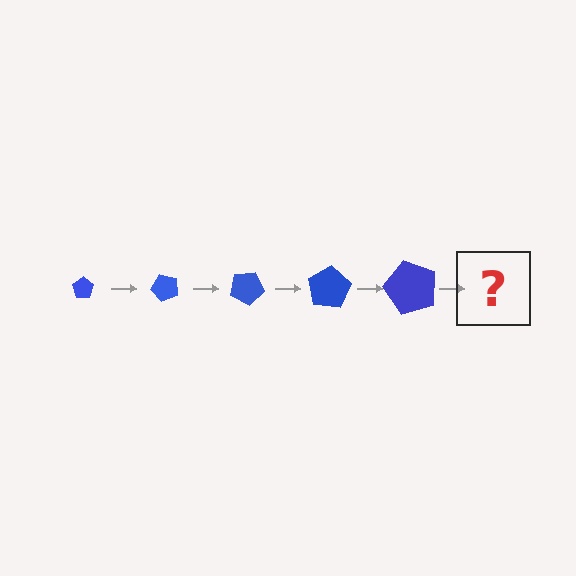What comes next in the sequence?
The next element should be a pentagon, larger than the previous one and rotated 250 degrees from the start.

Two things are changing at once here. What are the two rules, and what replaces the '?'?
The two rules are that the pentagon grows larger each step and it rotates 50 degrees each step. The '?' should be a pentagon, larger than the previous one and rotated 250 degrees from the start.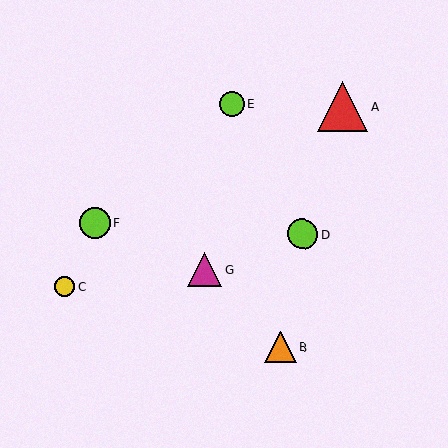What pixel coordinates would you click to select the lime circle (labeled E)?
Click at (232, 104) to select the lime circle E.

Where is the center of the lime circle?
The center of the lime circle is at (302, 234).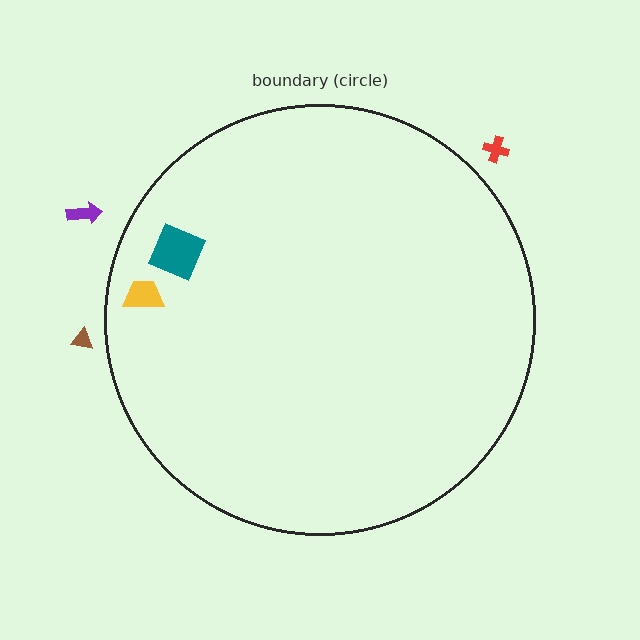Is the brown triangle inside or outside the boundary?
Outside.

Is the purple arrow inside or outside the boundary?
Outside.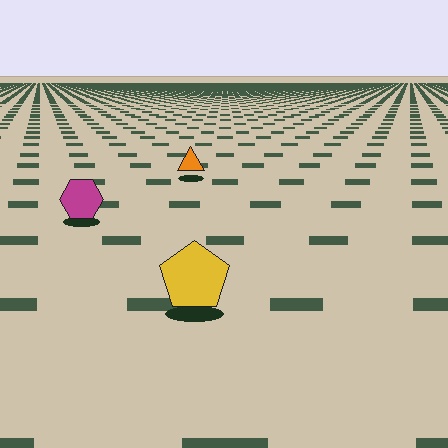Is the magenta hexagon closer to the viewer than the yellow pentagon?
No. The yellow pentagon is closer — you can tell from the texture gradient: the ground texture is coarser near it.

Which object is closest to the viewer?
The yellow pentagon is closest. The texture marks near it are larger and more spread out.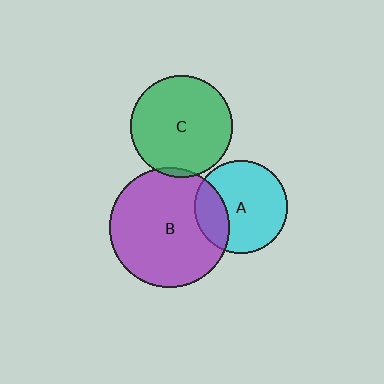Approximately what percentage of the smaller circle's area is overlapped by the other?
Approximately 25%.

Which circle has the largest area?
Circle B (purple).